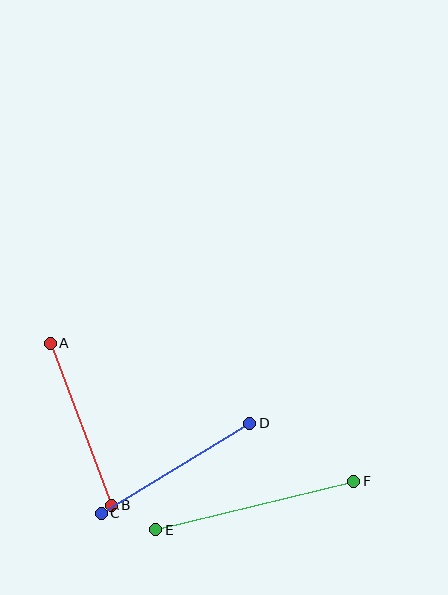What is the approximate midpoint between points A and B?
The midpoint is at approximately (81, 424) pixels.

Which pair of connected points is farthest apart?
Points E and F are farthest apart.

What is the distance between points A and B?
The distance is approximately 173 pixels.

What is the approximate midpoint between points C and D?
The midpoint is at approximately (176, 469) pixels.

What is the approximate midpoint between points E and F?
The midpoint is at approximately (255, 506) pixels.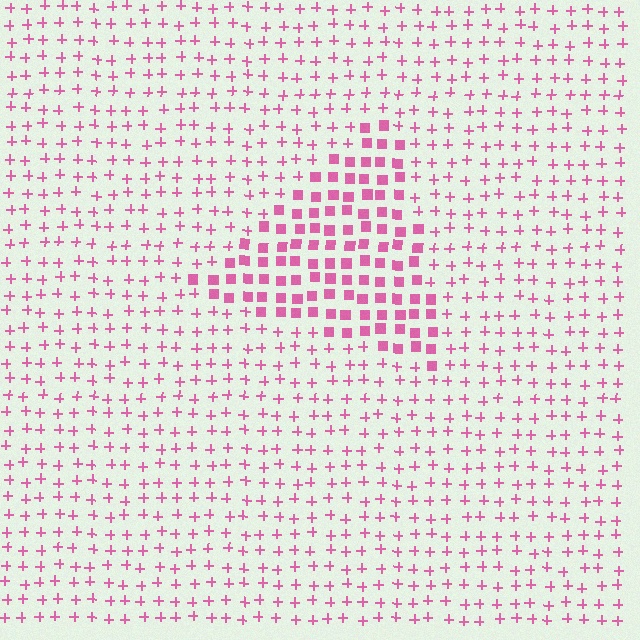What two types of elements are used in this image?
The image uses squares inside the triangle region and plus signs outside it.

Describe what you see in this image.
The image is filled with small pink elements arranged in a uniform grid. A triangle-shaped region contains squares, while the surrounding area contains plus signs. The boundary is defined purely by the change in element shape.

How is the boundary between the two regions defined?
The boundary is defined by a change in element shape: squares inside vs. plus signs outside. All elements share the same color and spacing.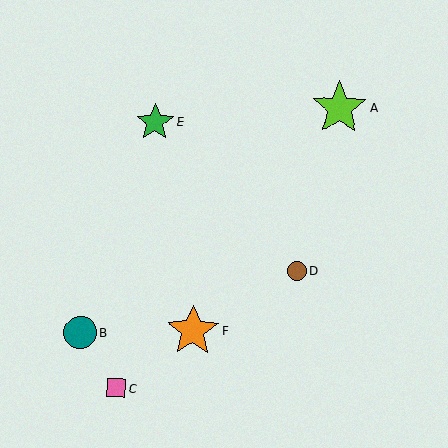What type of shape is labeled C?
Shape C is a pink square.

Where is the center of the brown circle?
The center of the brown circle is at (297, 271).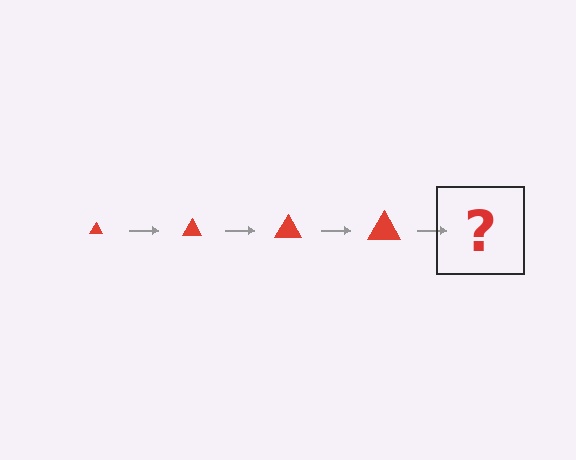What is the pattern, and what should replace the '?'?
The pattern is that the triangle gets progressively larger each step. The '?' should be a red triangle, larger than the previous one.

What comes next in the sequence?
The next element should be a red triangle, larger than the previous one.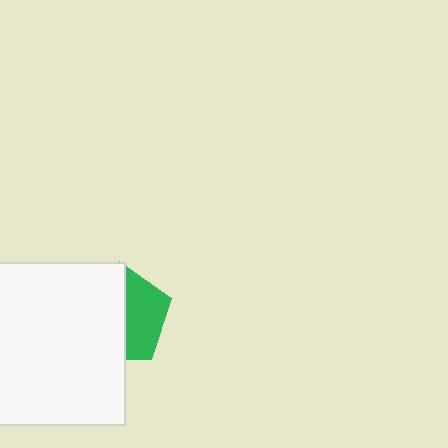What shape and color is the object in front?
The object in front is a white square.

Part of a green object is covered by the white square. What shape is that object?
It is a pentagon.